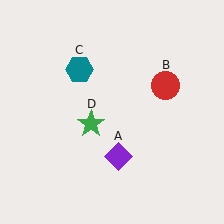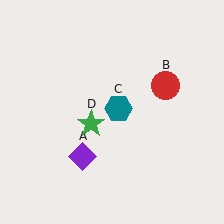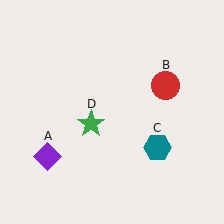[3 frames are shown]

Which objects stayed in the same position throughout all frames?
Red circle (object B) and green star (object D) remained stationary.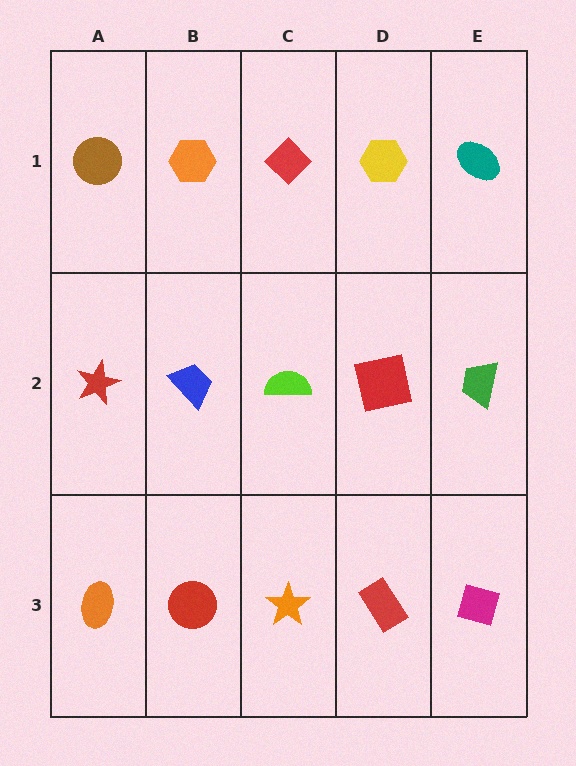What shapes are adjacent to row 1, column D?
A red square (row 2, column D), a red diamond (row 1, column C), a teal ellipse (row 1, column E).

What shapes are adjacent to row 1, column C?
A lime semicircle (row 2, column C), an orange hexagon (row 1, column B), a yellow hexagon (row 1, column D).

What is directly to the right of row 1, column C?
A yellow hexagon.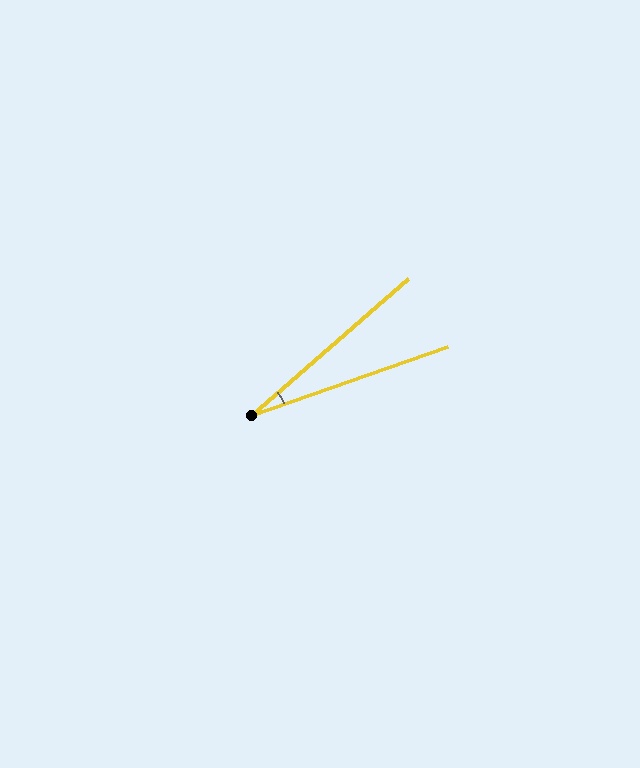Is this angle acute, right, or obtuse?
It is acute.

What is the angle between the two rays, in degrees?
Approximately 22 degrees.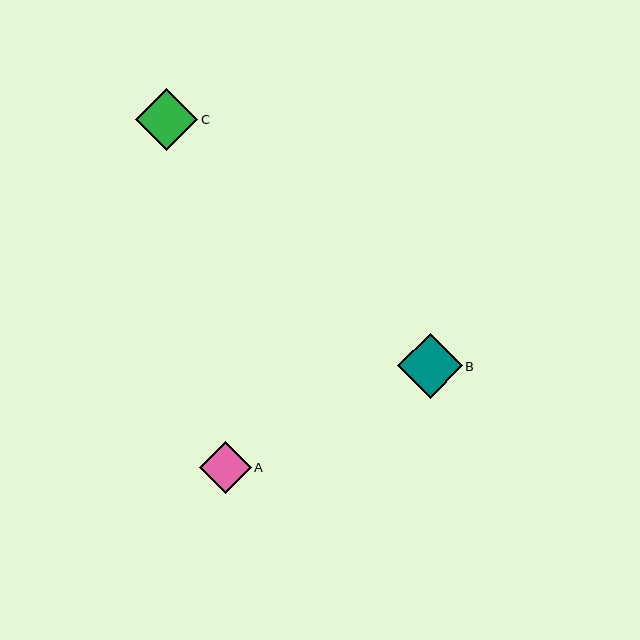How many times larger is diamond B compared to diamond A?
Diamond B is approximately 1.2 times the size of diamond A.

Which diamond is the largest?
Diamond B is the largest with a size of approximately 65 pixels.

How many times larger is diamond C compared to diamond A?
Diamond C is approximately 1.2 times the size of diamond A.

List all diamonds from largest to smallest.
From largest to smallest: B, C, A.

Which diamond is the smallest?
Diamond A is the smallest with a size of approximately 52 pixels.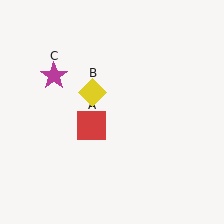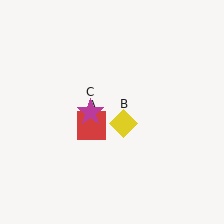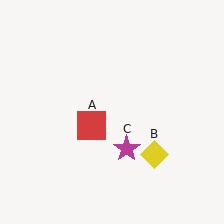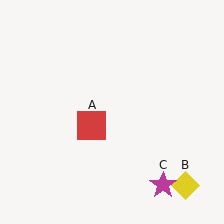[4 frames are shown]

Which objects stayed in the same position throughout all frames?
Red square (object A) remained stationary.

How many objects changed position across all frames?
2 objects changed position: yellow diamond (object B), magenta star (object C).